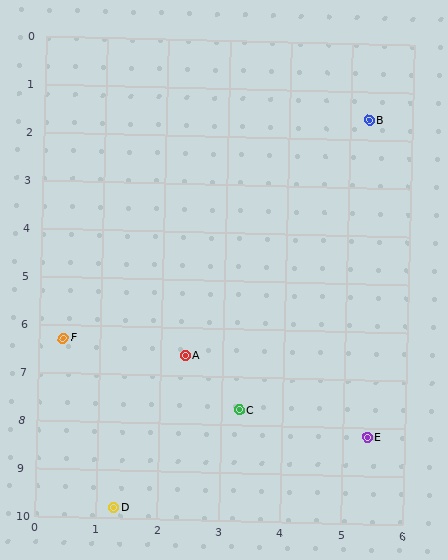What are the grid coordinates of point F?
Point F is at approximately (0.4, 6.3).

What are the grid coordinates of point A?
Point A is at approximately (2.4, 6.6).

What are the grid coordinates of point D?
Point D is at approximately (1.3, 9.8).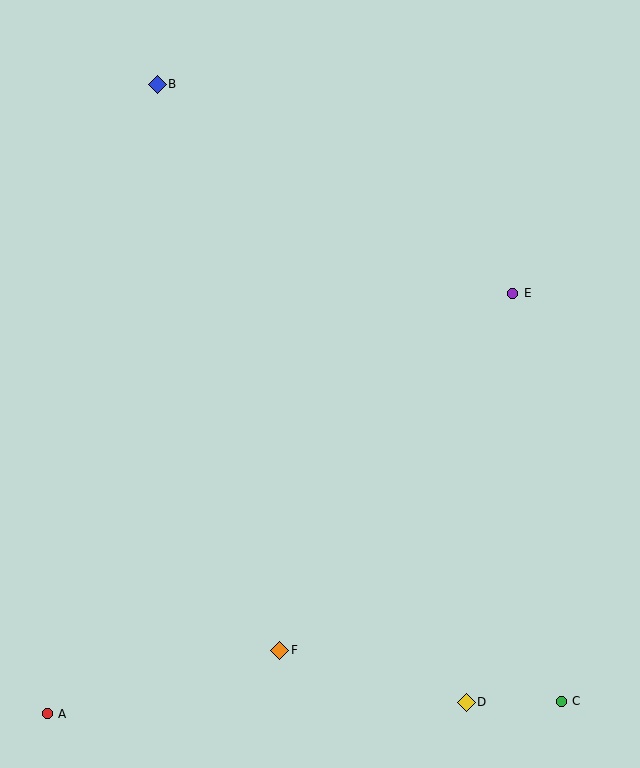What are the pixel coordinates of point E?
Point E is at (513, 293).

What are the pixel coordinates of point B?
Point B is at (157, 84).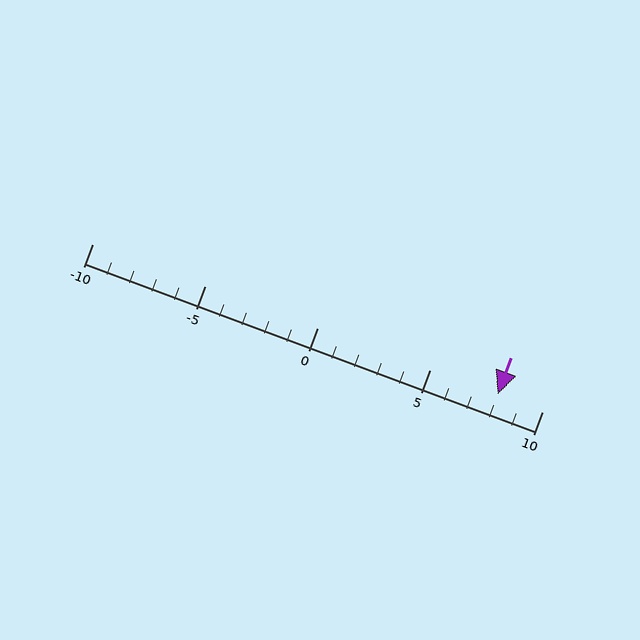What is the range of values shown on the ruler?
The ruler shows values from -10 to 10.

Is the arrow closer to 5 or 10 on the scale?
The arrow is closer to 10.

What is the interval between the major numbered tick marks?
The major tick marks are spaced 5 units apart.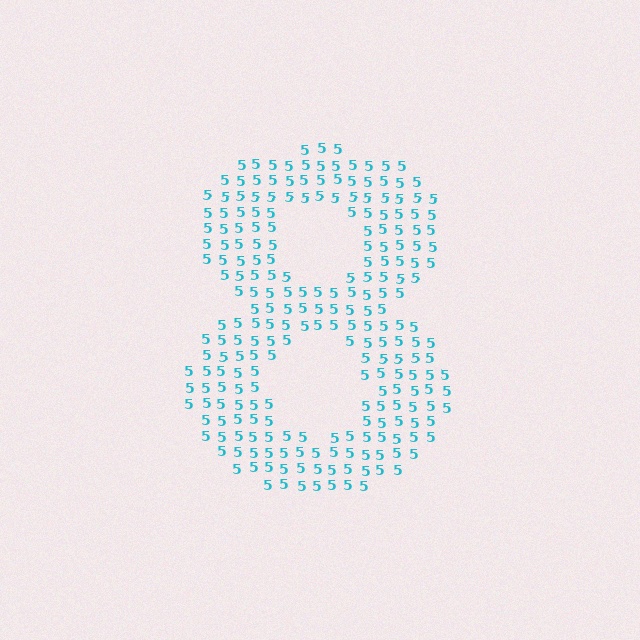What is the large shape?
The large shape is the digit 8.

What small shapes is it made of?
It is made of small digit 5's.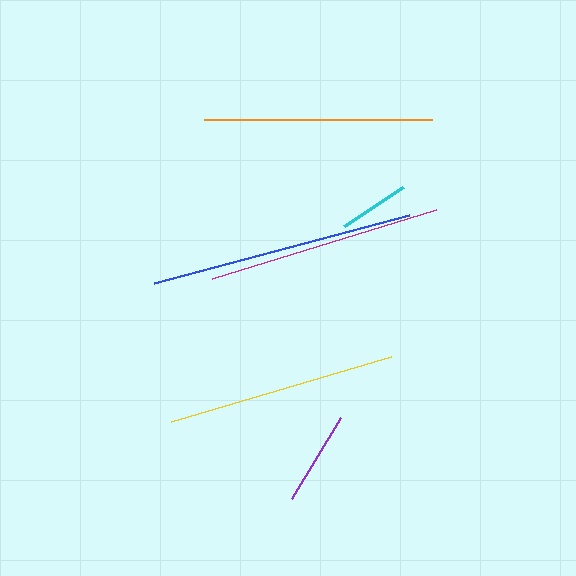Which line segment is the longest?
The blue line is the longest at approximately 264 pixels.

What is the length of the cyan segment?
The cyan segment is approximately 71 pixels long.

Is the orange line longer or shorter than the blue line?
The blue line is longer than the orange line.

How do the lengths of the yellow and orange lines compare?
The yellow and orange lines are approximately the same length.